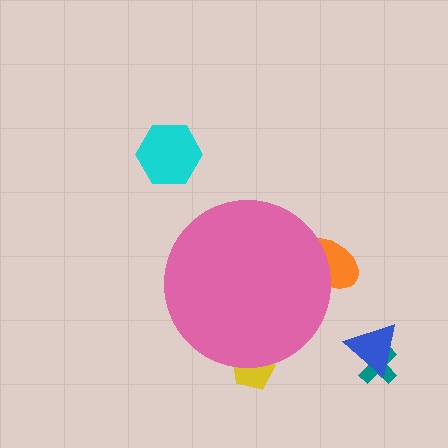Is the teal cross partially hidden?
No, the teal cross is fully visible.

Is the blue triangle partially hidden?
No, the blue triangle is fully visible.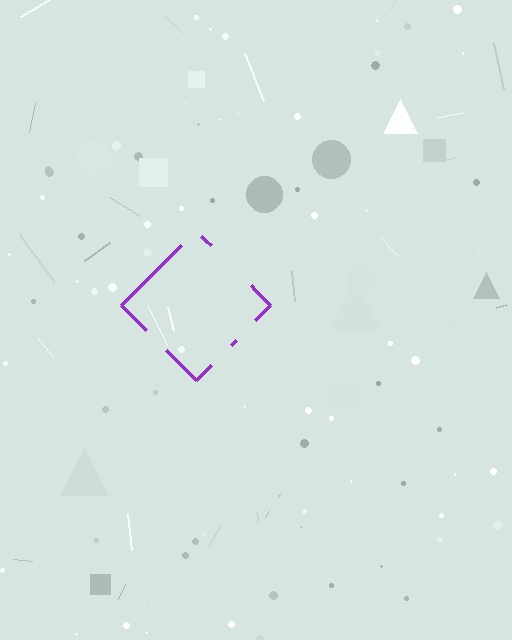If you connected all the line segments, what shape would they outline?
They would outline a diamond.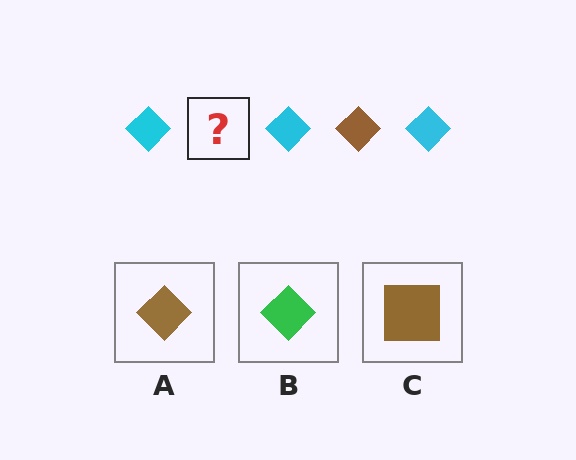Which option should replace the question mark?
Option A.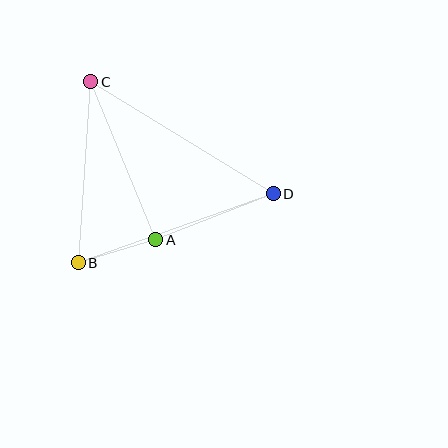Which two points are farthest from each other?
Points C and D are farthest from each other.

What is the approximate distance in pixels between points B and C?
The distance between B and C is approximately 181 pixels.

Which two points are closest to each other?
Points A and B are closest to each other.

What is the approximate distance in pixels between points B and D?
The distance between B and D is approximately 207 pixels.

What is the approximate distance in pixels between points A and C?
The distance between A and C is approximately 171 pixels.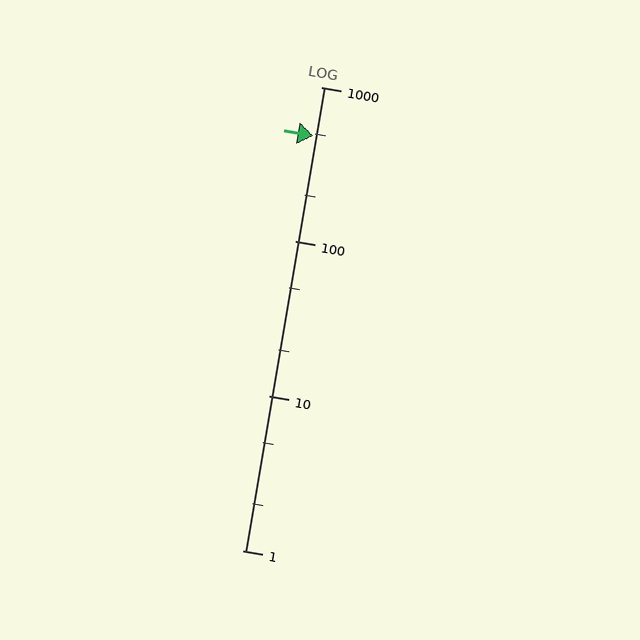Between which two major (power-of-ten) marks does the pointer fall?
The pointer is between 100 and 1000.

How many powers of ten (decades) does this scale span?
The scale spans 3 decades, from 1 to 1000.